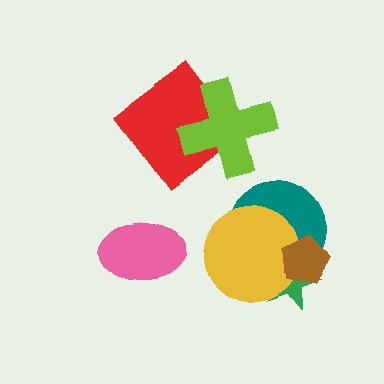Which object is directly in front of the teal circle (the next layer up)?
The yellow circle is directly in front of the teal circle.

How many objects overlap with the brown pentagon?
3 objects overlap with the brown pentagon.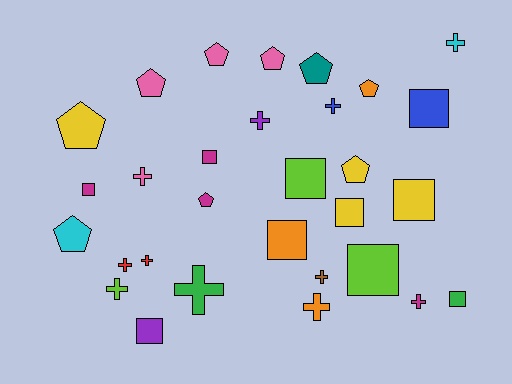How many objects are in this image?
There are 30 objects.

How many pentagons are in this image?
There are 9 pentagons.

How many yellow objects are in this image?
There are 4 yellow objects.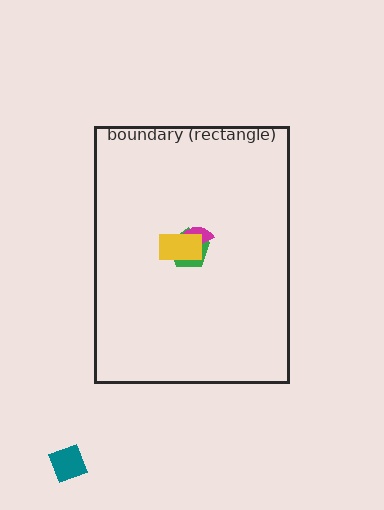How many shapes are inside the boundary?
3 inside, 1 outside.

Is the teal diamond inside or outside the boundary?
Outside.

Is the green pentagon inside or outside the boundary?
Inside.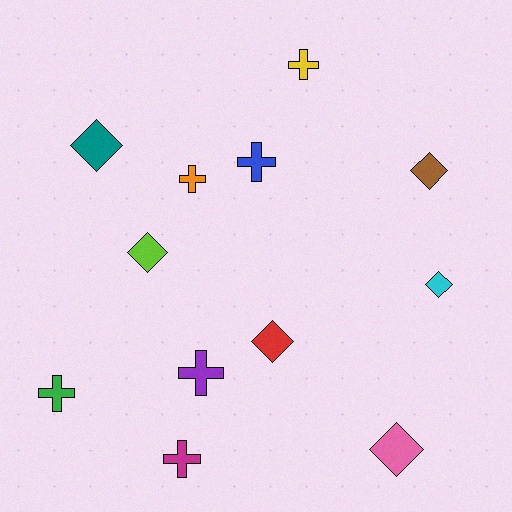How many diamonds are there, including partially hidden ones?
There are 6 diamonds.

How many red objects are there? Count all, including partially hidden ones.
There is 1 red object.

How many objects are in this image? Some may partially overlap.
There are 12 objects.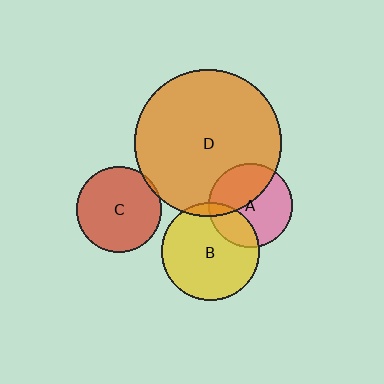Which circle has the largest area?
Circle D (orange).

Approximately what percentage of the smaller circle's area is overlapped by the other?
Approximately 25%.